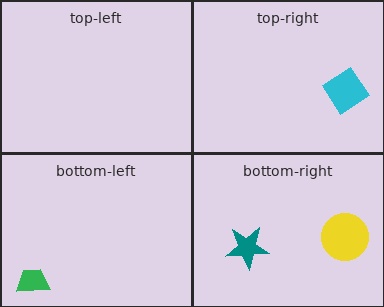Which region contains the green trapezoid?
The bottom-left region.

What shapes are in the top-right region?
The cyan diamond.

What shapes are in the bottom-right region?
The yellow circle, the teal star.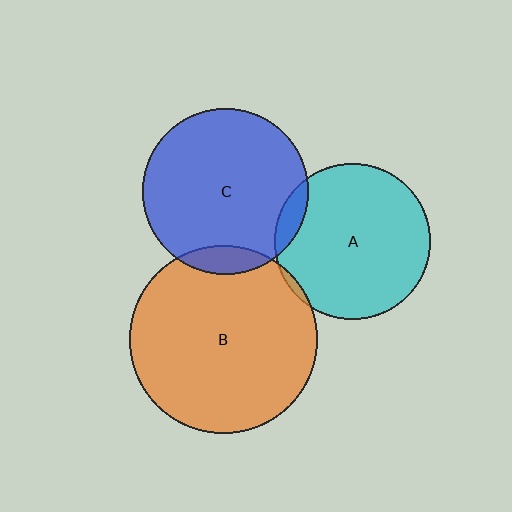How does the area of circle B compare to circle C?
Approximately 1.3 times.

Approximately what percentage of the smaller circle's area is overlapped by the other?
Approximately 5%.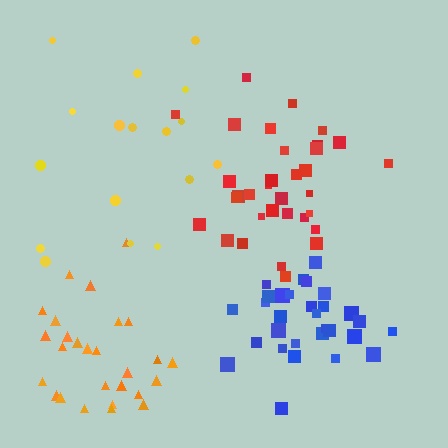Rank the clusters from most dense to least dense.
blue, red, orange, yellow.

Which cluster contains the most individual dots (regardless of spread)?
Red (34).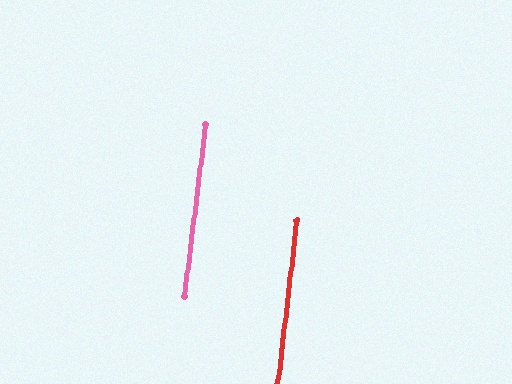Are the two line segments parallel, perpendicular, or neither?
Parallel — their directions differ by only 0.5°.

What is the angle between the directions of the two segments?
Approximately 1 degree.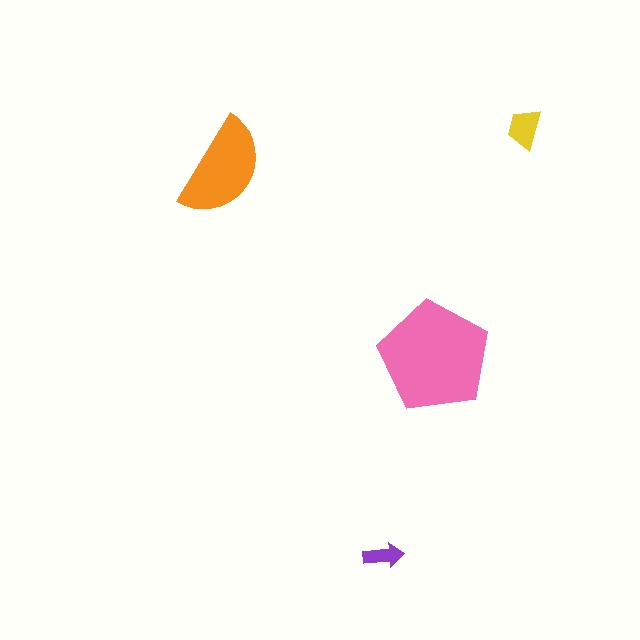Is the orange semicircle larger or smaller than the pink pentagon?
Smaller.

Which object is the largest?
The pink pentagon.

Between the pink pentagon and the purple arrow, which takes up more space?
The pink pentagon.